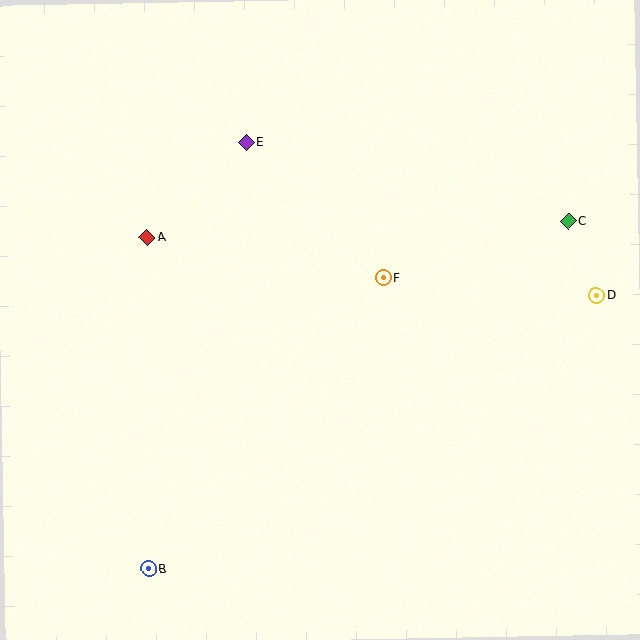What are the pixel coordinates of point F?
Point F is at (384, 278).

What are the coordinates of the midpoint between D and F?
The midpoint between D and F is at (490, 286).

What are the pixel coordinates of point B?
Point B is at (149, 569).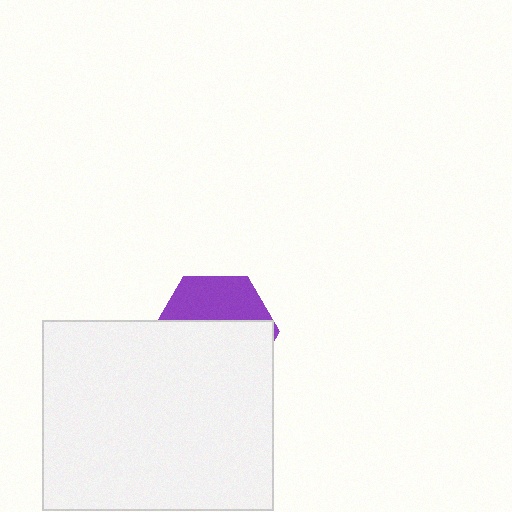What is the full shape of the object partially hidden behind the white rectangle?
The partially hidden object is a purple hexagon.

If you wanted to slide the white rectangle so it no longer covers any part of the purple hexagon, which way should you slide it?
Slide it down — that is the most direct way to separate the two shapes.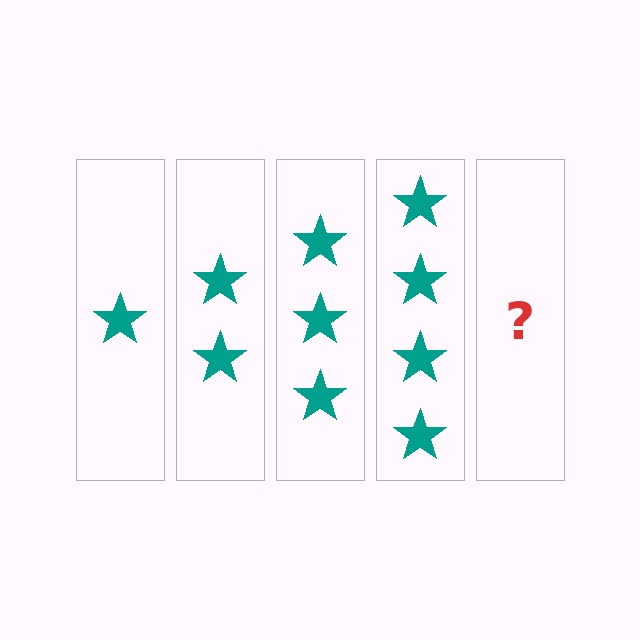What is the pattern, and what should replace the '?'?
The pattern is that each step adds one more star. The '?' should be 5 stars.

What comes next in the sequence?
The next element should be 5 stars.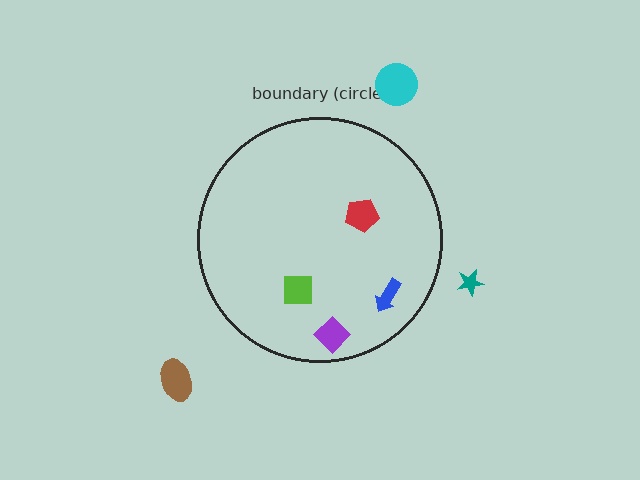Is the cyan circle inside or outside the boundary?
Outside.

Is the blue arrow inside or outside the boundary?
Inside.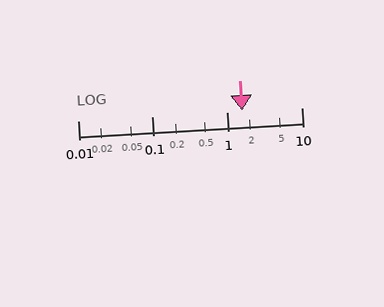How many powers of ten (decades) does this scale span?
The scale spans 3 decades, from 0.01 to 10.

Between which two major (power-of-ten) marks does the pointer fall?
The pointer is between 1 and 10.